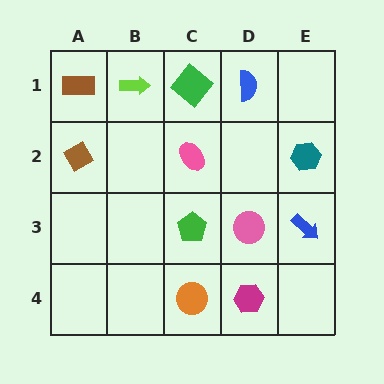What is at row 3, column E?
A blue arrow.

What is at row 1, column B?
A lime arrow.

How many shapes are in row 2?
3 shapes.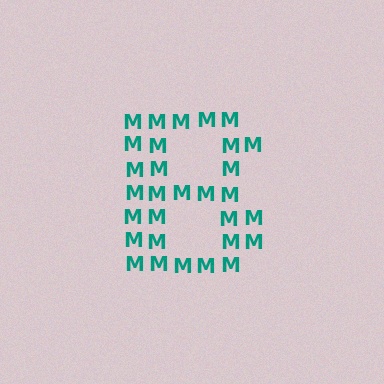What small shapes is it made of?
It is made of small letter M's.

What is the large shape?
The large shape is the letter B.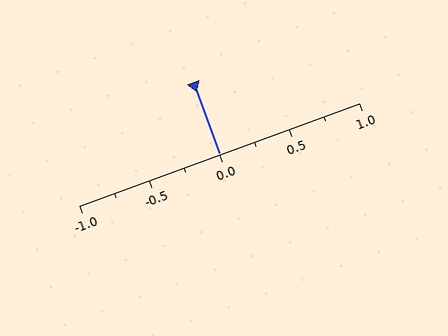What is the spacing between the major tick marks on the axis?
The major ticks are spaced 0.5 apart.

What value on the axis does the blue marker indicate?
The marker indicates approximately 0.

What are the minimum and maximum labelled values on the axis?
The axis runs from -1.0 to 1.0.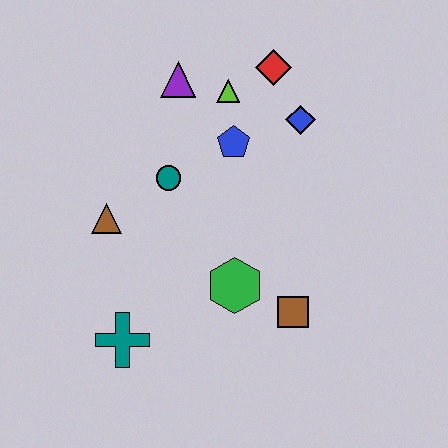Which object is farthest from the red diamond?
The teal cross is farthest from the red diamond.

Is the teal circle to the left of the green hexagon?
Yes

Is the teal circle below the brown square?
No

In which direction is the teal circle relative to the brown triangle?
The teal circle is to the right of the brown triangle.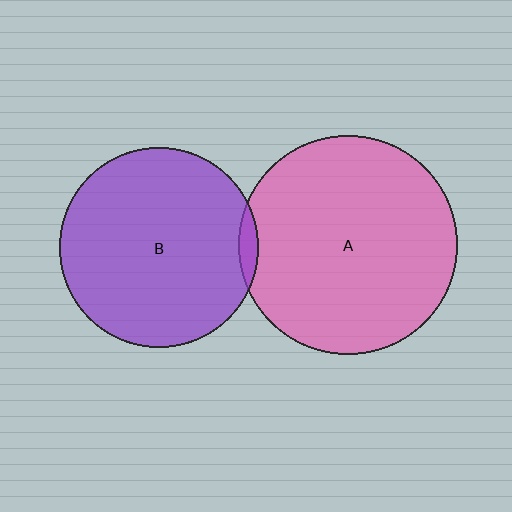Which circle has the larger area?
Circle A (pink).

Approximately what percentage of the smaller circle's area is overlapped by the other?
Approximately 5%.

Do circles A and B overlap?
Yes.